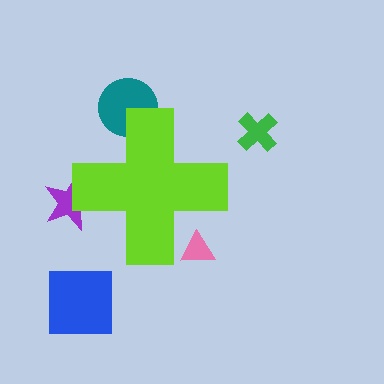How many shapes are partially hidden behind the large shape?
3 shapes are partially hidden.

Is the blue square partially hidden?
No, the blue square is fully visible.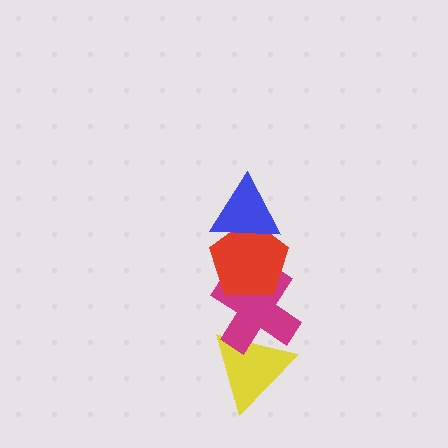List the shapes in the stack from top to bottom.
From top to bottom: the blue triangle, the red pentagon, the magenta cross, the yellow triangle.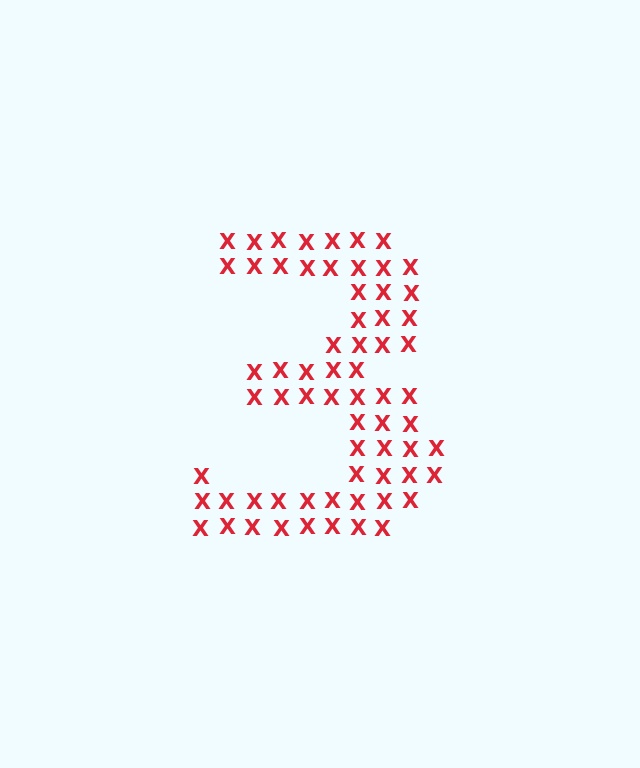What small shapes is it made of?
It is made of small letter X's.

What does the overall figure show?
The overall figure shows the digit 3.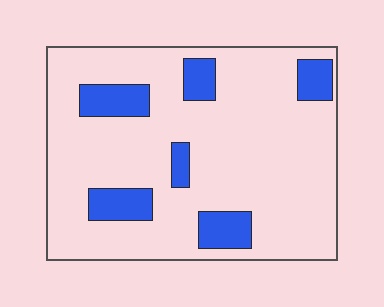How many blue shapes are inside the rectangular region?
6.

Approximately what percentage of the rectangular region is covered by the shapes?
Approximately 15%.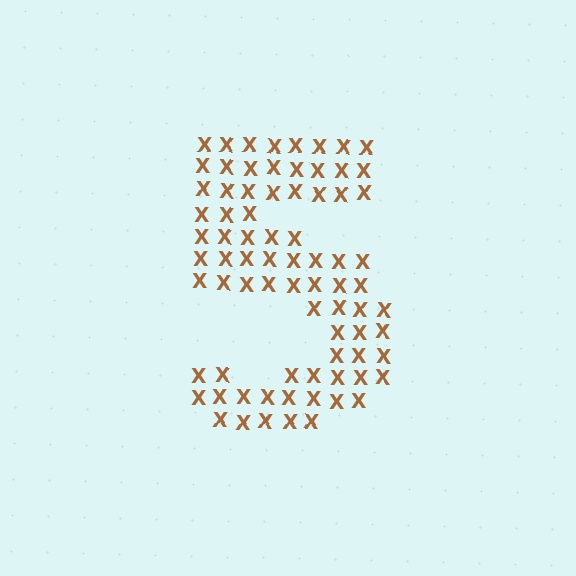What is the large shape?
The large shape is the digit 5.